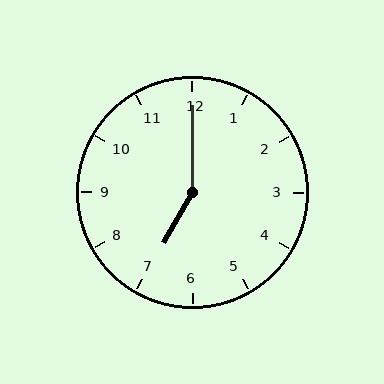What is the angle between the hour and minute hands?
Approximately 150 degrees.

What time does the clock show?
7:00.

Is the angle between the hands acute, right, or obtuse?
It is obtuse.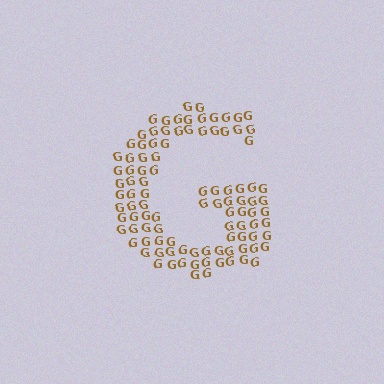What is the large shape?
The large shape is the letter G.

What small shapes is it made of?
It is made of small letter G's.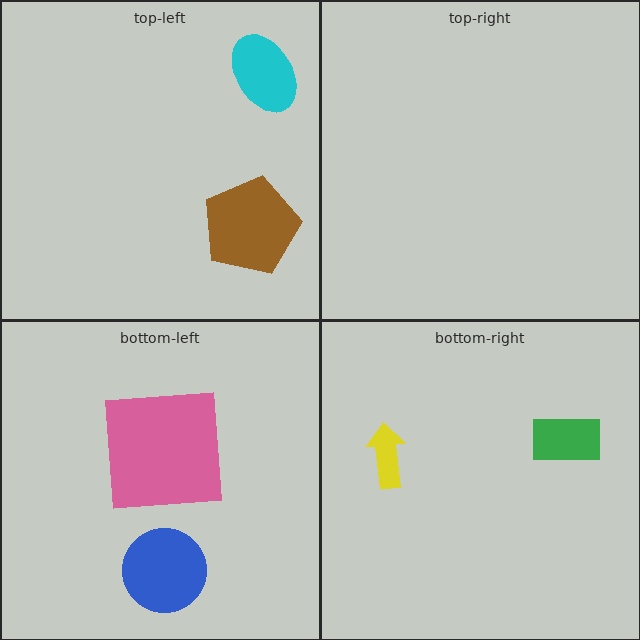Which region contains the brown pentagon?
The top-left region.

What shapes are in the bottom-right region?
The yellow arrow, the green rectangle.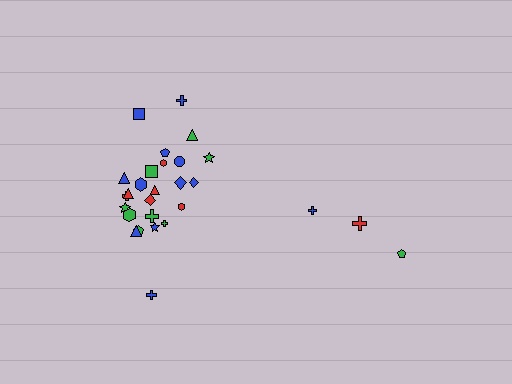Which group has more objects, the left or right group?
The left group.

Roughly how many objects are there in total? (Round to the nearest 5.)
Roughly 30 objects in total.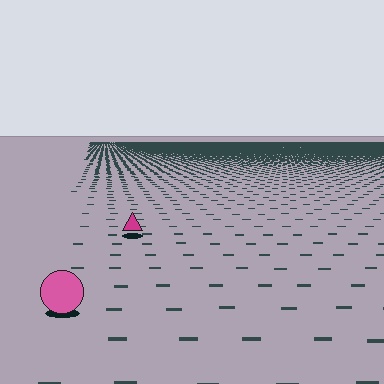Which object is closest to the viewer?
The pink circle is closest. The texture marks near it are larger and more spread out.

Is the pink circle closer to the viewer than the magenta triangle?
Yes. The pink circle is closer — you can tell from the texture gradient: the ground texture is coarser near it.